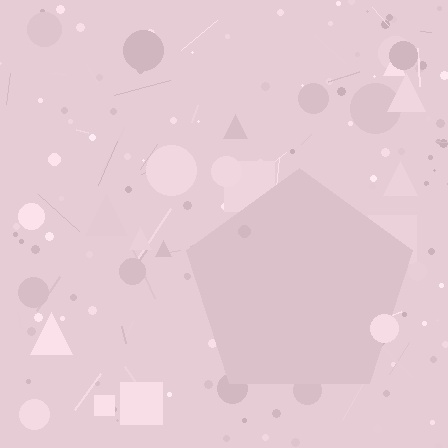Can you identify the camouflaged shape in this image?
The camouflaged shape is a pentagon.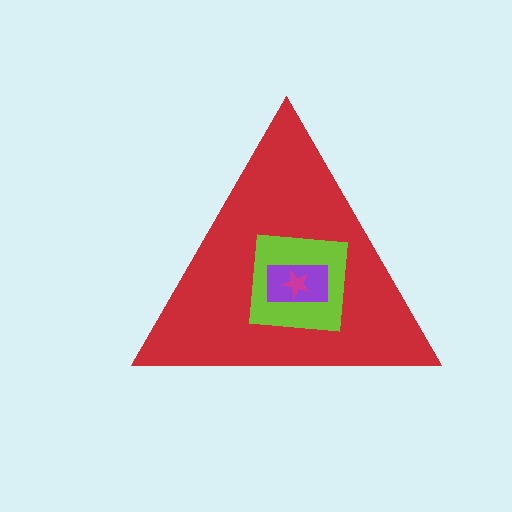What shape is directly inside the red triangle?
The lime square.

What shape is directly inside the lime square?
The purple rectangle.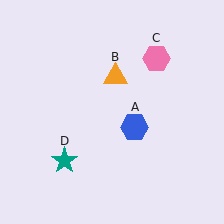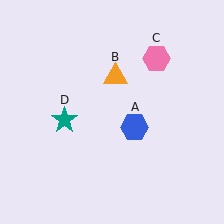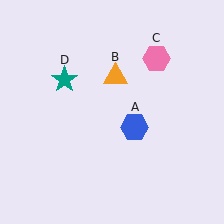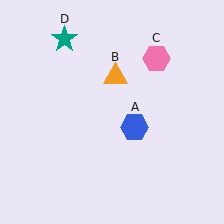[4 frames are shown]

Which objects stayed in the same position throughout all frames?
Blue hexagon (object A) and orange triangle (object B) and pink hexagon (object C) remained stationary.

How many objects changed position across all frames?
1 object changed position: teal star (object D).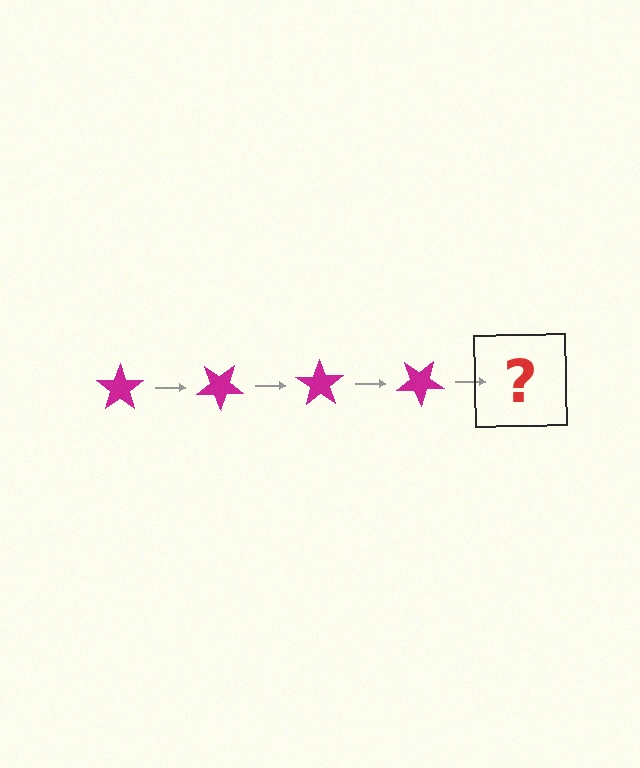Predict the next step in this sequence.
The next step is a magenta star rotated 140 degrees.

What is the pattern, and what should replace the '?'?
The pattern is that the star rotates 35 degrees each step. The '?' should be a magenta star rotated 140 degrees.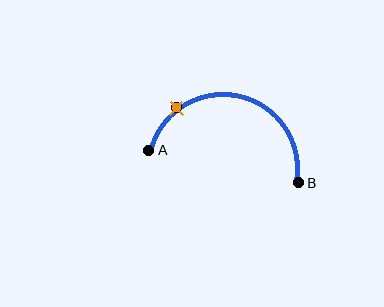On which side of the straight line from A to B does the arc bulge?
The arc bulges above the straight line connecting A and B.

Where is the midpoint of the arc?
The arc midpoint is the point on the curve farthest from the straight line joining A and B. It sits above that line.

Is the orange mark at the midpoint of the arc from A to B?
No. The orange mark lies on the arc but is closer to endpoint A. The arc midpoint would be at the point on the curve equidistant along the arc from both A and B.